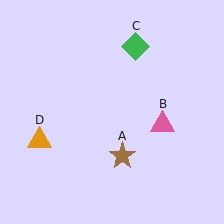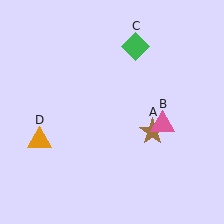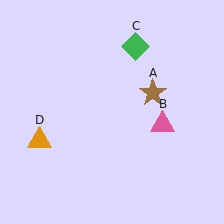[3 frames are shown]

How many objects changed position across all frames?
1 object changed position: brown star (object A).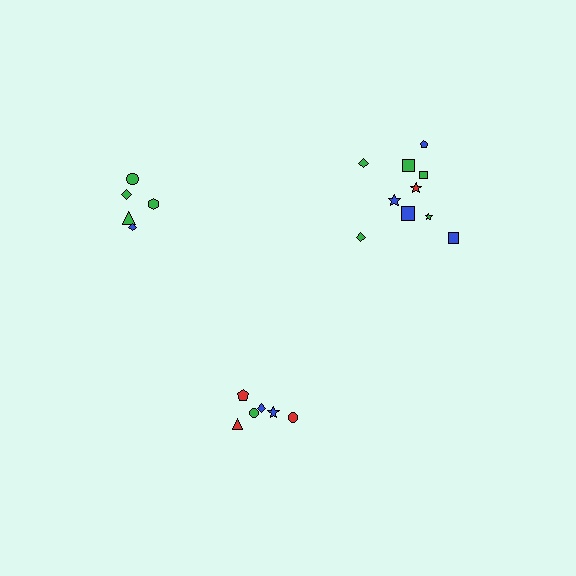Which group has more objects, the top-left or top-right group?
The top-right group.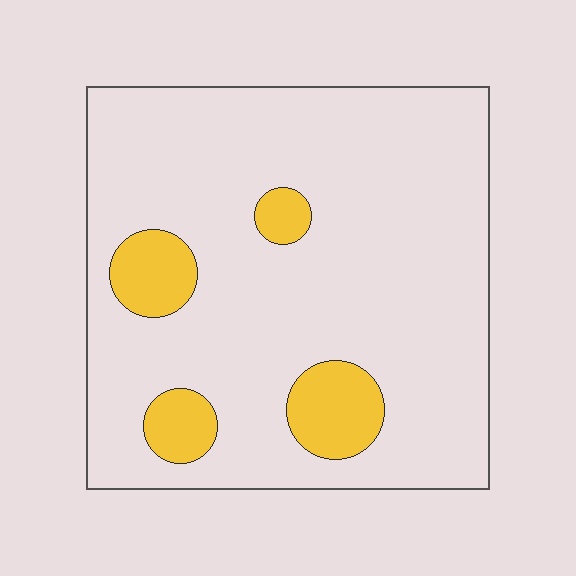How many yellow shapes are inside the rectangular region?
4.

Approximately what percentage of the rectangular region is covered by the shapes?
Approximately 15%.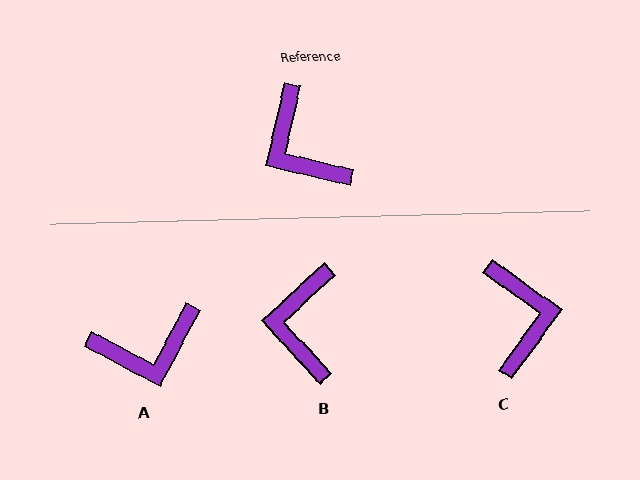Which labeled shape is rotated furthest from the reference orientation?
C, about 157 degrees away.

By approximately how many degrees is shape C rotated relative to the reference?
Approximately 157 degrees counter-clockwise.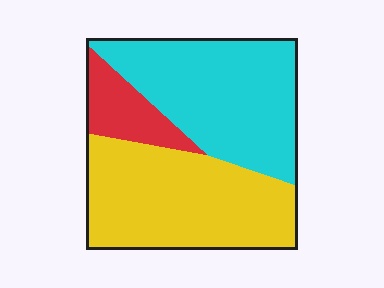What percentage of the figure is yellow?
Yellow covers 45% of the figure.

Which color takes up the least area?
Red, at roughly 10%.